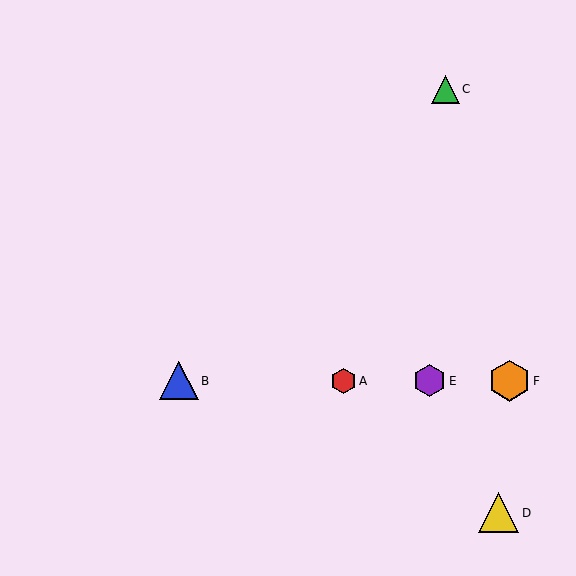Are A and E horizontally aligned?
Yes, both are at y≈381.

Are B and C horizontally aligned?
No, B is at y≈381 and C is at y≈89.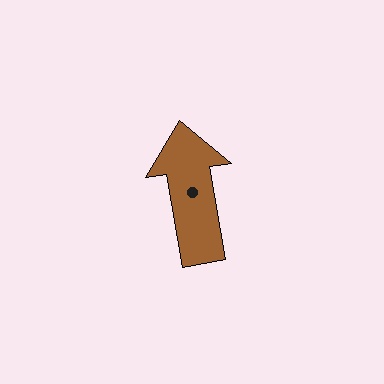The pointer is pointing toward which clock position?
Roughly 12 o'clock.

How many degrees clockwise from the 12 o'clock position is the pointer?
Approximately 350 degrees.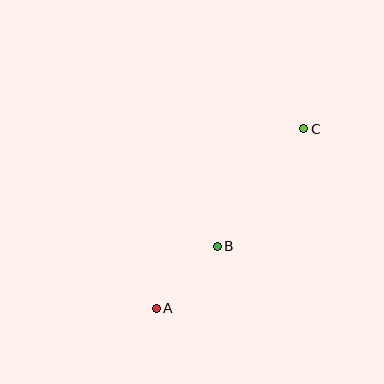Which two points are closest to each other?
Points A and B are closest to each other.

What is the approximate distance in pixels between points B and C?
The distance between B and C is approximately 146 pixels.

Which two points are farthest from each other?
Points A and C are farthest from each other.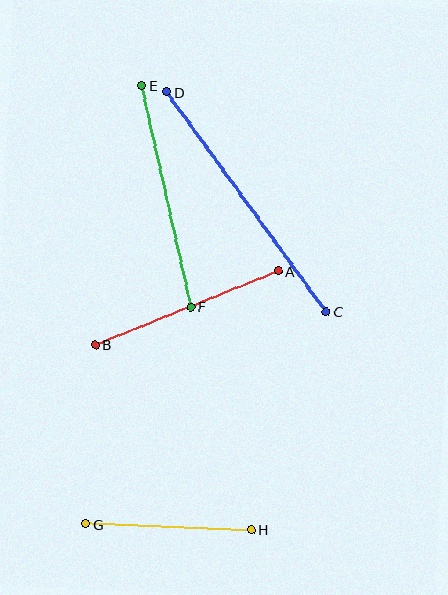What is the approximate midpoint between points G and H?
The midpoint is at approximately (168, 527) pixels.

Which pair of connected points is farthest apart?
Points C and D are farthest apart.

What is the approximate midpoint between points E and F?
The midpoint is at approximately (166, 196) pixels.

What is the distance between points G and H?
The distance is approximately 165 pixels.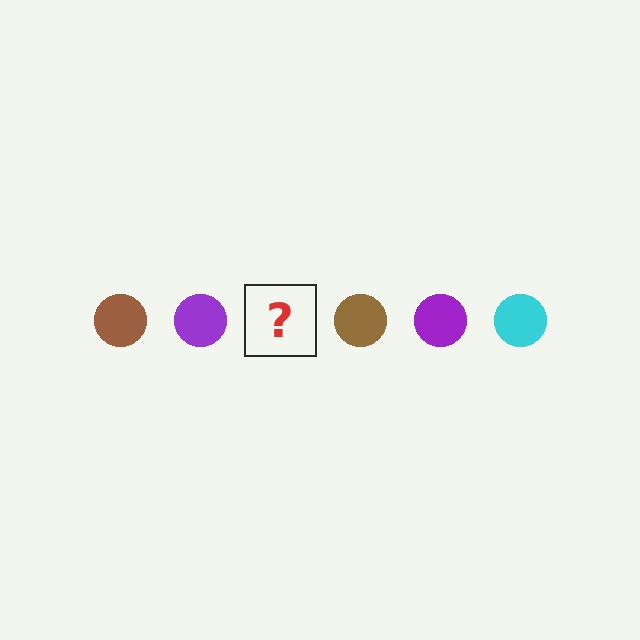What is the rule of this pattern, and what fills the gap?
The rule is that the pattern cycles through brown, purple, cyan circles. The gap should be filled with a cyan circle.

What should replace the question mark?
The question mark should be replaced with a cyan circle.